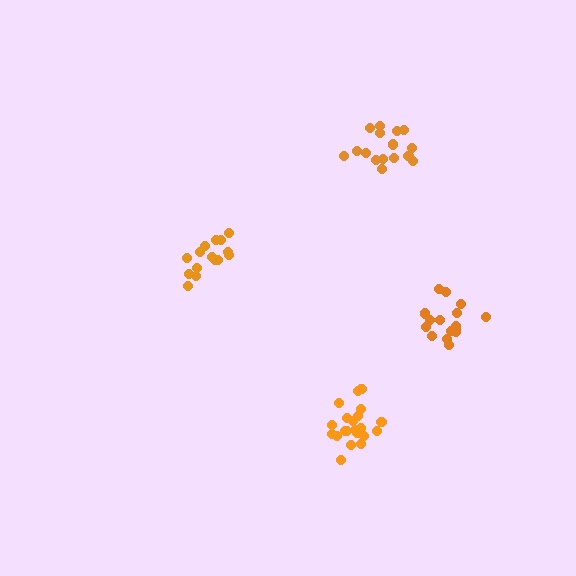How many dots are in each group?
Group 1: 16 dots, Group 2: 15 dots, Group 3: 17 dots, Group 4: 21 dots (69 total).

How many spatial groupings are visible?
There are 4 spatial groupings.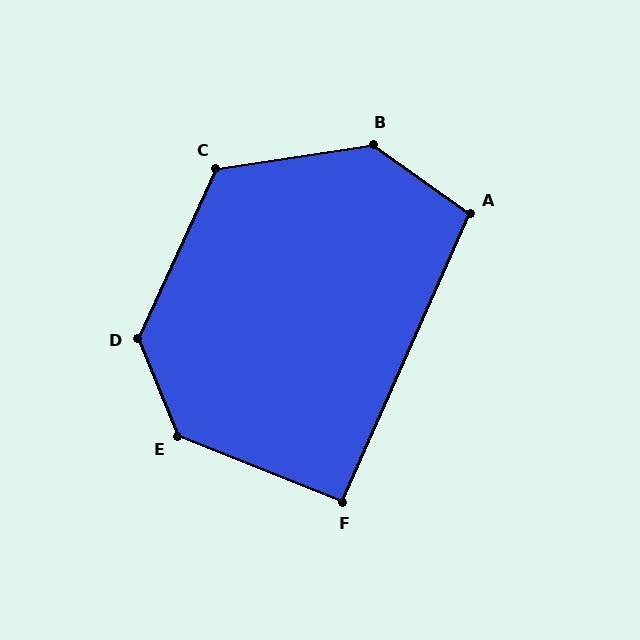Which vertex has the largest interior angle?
B, at approximately 135 degrees.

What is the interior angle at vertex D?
Approximately 133 degrees (obtuse).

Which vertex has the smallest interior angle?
F, at approximately 92 degrees.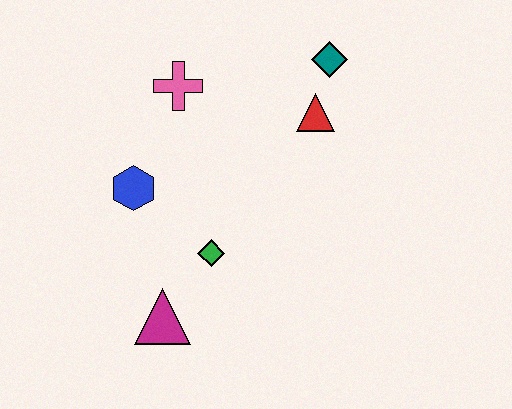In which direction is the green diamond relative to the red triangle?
The green diamond is below the red triangle.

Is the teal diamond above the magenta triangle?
Yes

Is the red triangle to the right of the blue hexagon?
Yes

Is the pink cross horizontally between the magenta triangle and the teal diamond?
Yes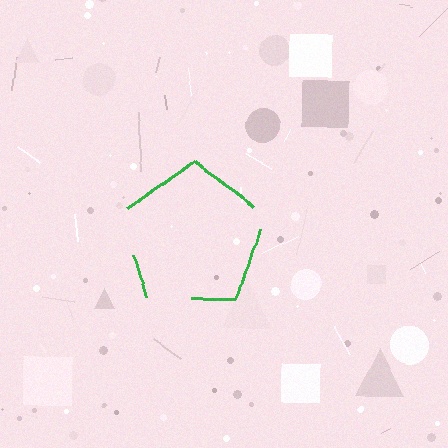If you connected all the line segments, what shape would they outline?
They would outline a pentagon.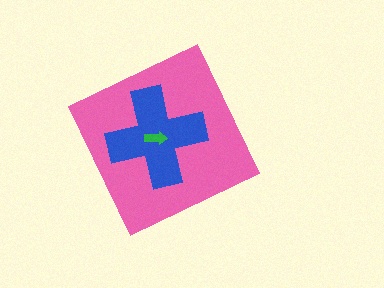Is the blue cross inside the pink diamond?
Yes.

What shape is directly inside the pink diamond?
The blue cross.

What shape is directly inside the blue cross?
The green arrow.